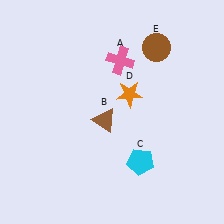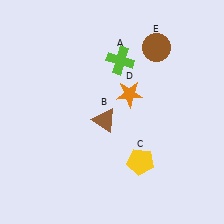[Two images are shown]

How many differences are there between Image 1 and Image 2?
There are 2 differences between the two images.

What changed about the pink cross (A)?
In Image 1, A is pink. In Image 2, it changed to lime.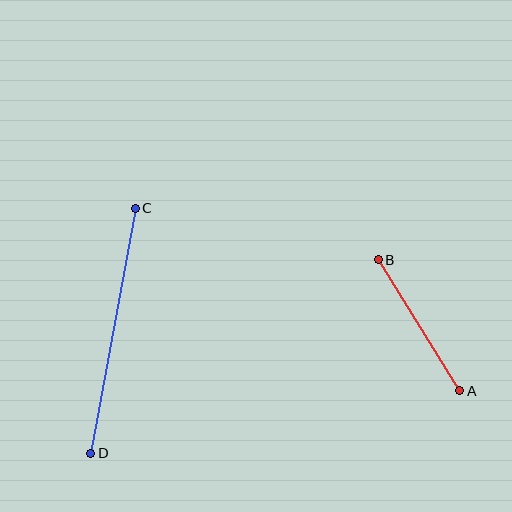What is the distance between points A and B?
The distance is approximately 154 pixels.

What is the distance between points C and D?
The distance is approximately 249 pixels.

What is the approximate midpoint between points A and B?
The midpoint is at approximately (419, 325) pixels.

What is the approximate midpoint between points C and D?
The midpoint is at approximately (113, 331) pixels.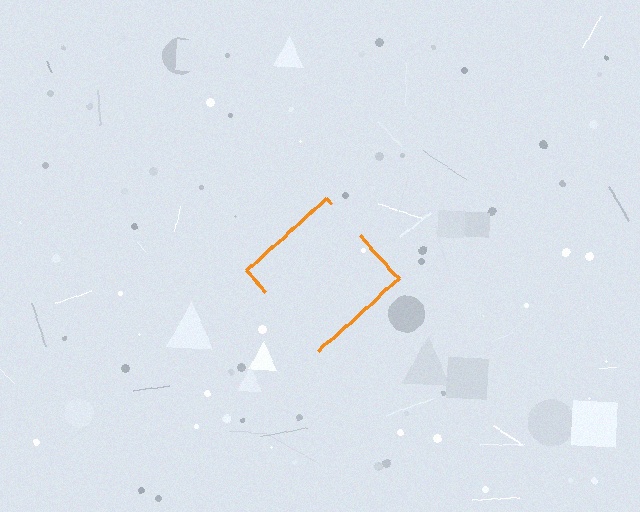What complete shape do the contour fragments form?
The contour fragments form a diamond.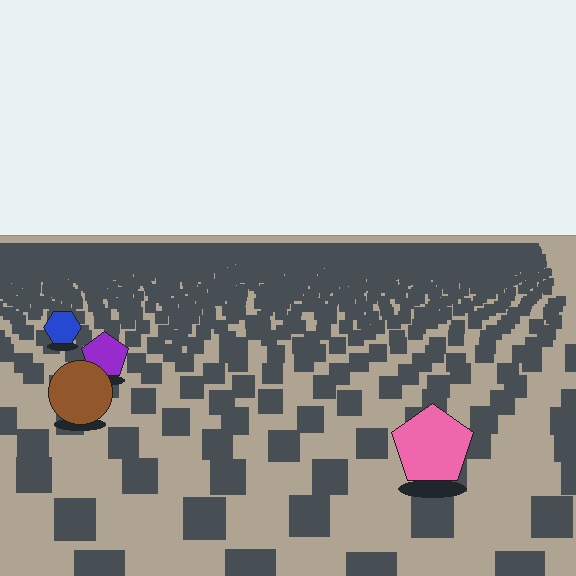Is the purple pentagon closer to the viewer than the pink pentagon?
No. The pink pentagon is closer — you can tell from the texture gradient: the ground texture is coarser near it.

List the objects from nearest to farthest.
From nearest to farthest: the pink pentagon, the brown circle, the purple pentagon, the blue hexagon.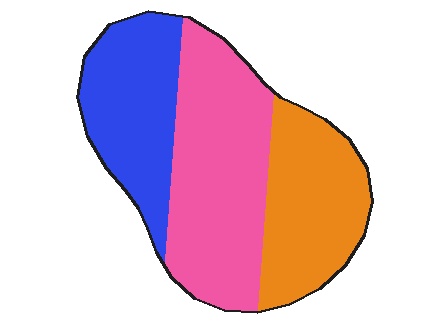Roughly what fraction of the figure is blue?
Blue covers roughly 30% of the figure.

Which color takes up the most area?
Pink, at roughly 40%.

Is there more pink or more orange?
Pink.